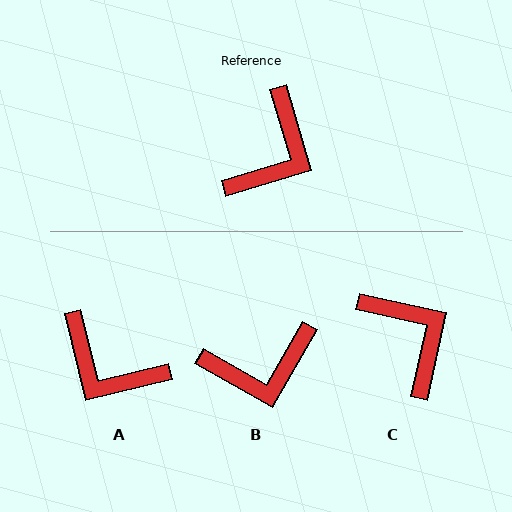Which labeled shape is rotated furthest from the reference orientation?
A, about 93 degrees away.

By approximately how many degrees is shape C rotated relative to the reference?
Approximately 61 degrees counter-clockwise.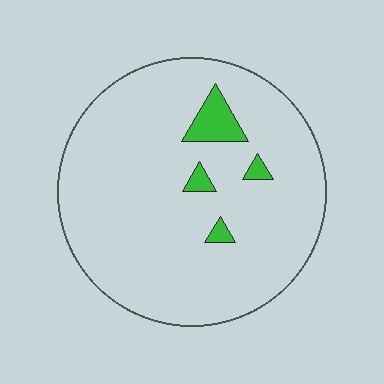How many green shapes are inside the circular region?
4.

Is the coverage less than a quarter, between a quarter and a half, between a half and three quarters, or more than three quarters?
Less than a quarter.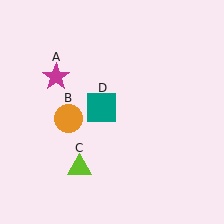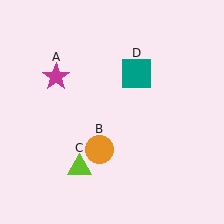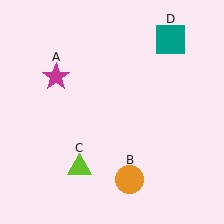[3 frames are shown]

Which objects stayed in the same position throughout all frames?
Magenta star (object A) and lime triangle (object C) remained stationary.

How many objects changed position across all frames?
2 objects changed position: orange circle (object B), teal square (object D).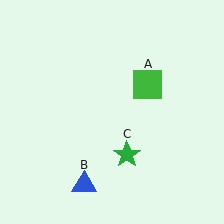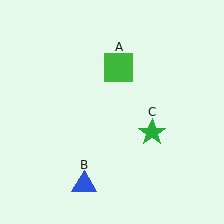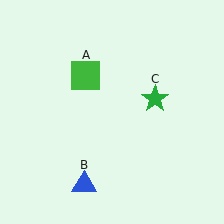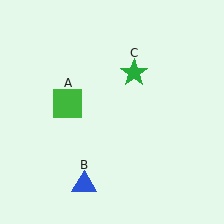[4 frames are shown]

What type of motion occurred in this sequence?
The green square (object A), green star (object C) rotated counterclockwise around the center of the scene.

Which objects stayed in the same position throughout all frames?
Blue triangle (object B) remained stationary.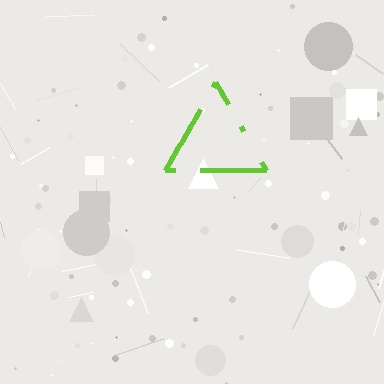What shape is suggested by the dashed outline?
The dashed outline suggests a triangle.